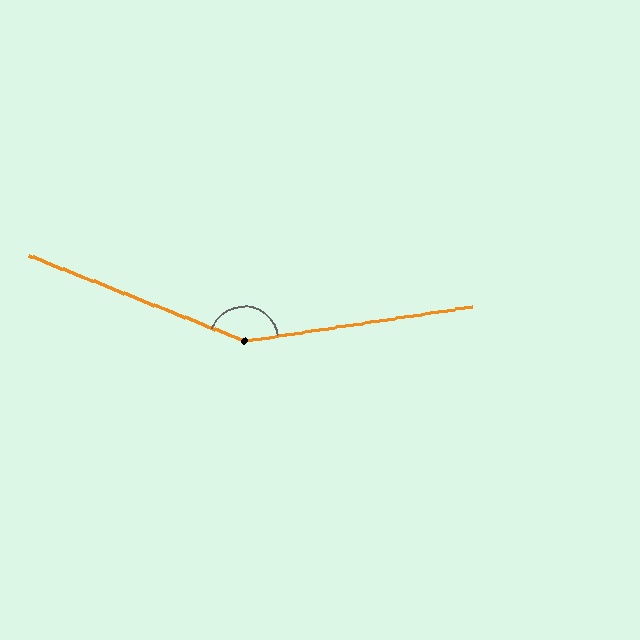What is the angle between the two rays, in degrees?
Approximately 150 degrees.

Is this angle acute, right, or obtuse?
It is obtuse.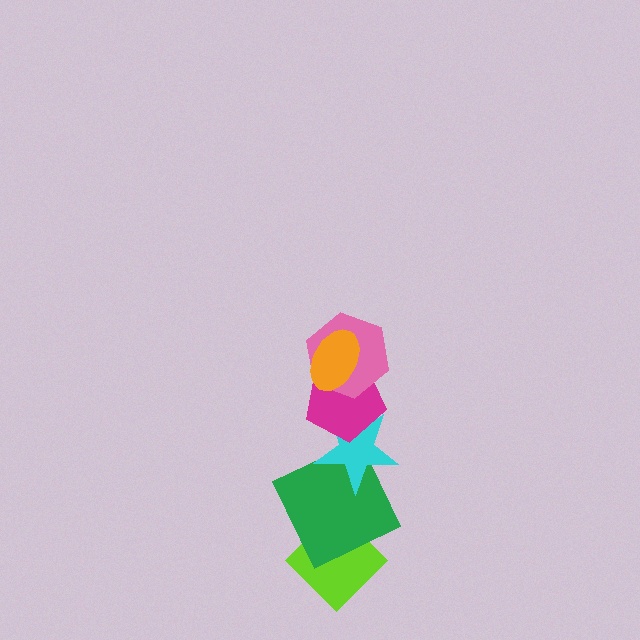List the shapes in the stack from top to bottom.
From top to bottom: the orange ellipse, the pink hexagon, the magenta pentagon, the cyan star, the green square, the lime diamond.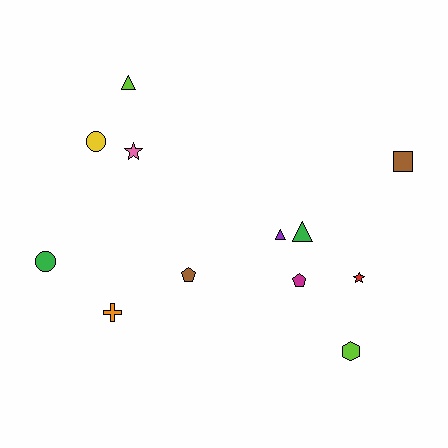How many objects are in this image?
There are 12 objects.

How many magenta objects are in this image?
There is 1 magenta object.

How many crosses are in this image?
There is 1 cross.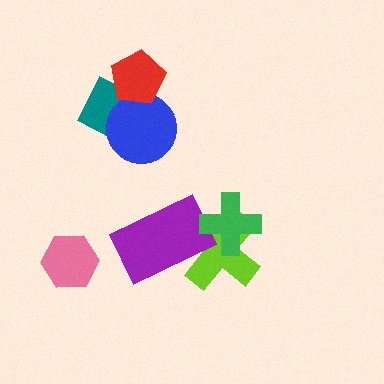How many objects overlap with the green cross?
2 objects overlap with the green cross.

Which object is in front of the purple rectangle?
The green cross is in front of the purple rectangle.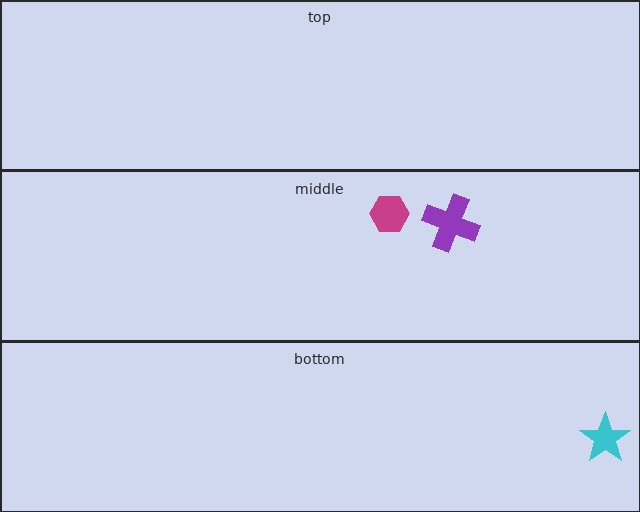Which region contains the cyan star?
The bottom region.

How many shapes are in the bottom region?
1.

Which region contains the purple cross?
The middle region.